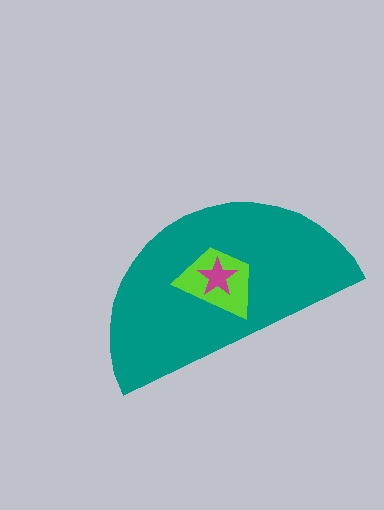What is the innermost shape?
The magenta star.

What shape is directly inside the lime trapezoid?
The magenta star.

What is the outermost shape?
The teal semicircle.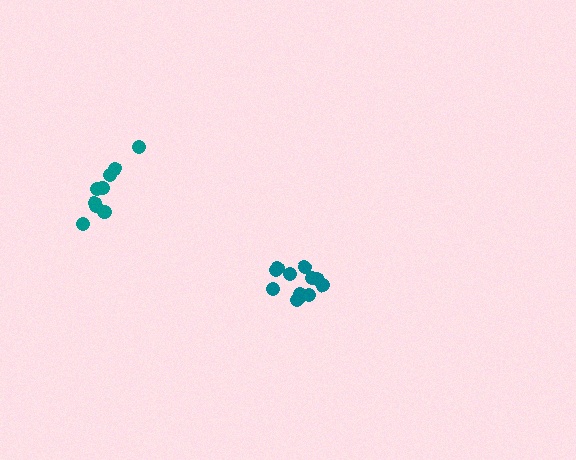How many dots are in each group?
Group 1: 10 dots, Group 2: 12 dots (22 total).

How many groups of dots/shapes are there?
There are 2 groups.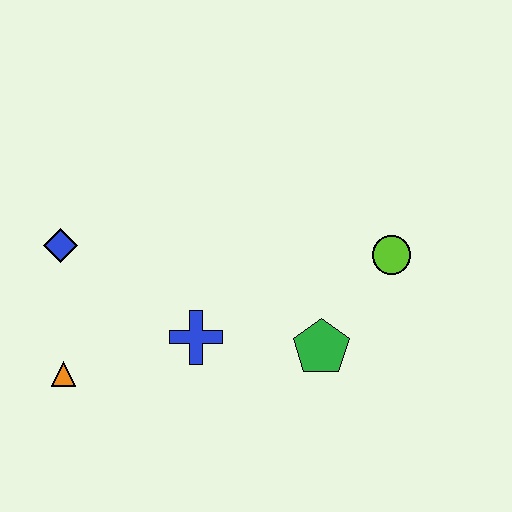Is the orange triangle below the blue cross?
Yes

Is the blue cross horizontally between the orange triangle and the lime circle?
Yes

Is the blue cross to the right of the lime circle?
No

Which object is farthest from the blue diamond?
The lime circle is farthest from the blue diamond.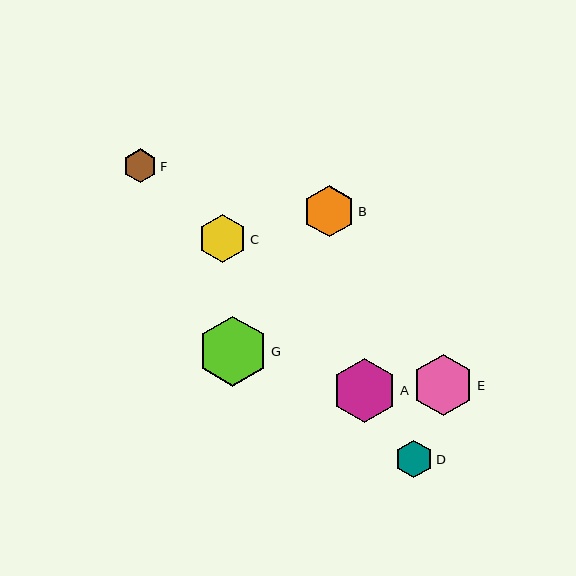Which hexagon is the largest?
Hexagon G is the largest with a size of approximately 70 pixels.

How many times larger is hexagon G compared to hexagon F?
Hexagon G is approximately 2.0 times the size of hexagon F.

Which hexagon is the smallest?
Hexagon F is the smallest with a size of approximately 34 pixels.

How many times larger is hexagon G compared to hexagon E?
Hexagon G is approximately 1.1 times the size of hexagon E.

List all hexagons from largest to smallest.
From largest to smallest: G, A, E, B, C, D, F.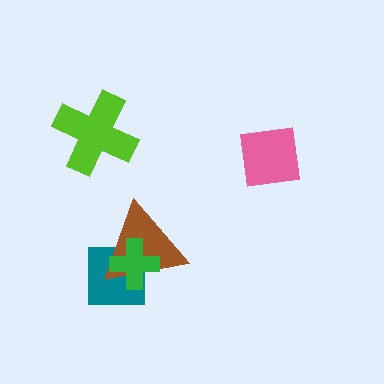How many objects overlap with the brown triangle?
2 objects overlap with the brown triangle.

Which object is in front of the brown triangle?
The green cross is in front of the brown triangle.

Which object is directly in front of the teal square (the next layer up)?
The brown triangle is directly in front of the teal square.